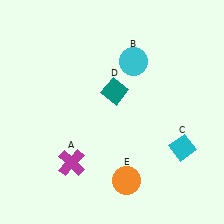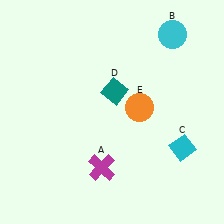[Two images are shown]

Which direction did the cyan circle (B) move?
The cyan circle (B) moved right.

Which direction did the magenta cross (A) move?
The magenta cross (A) moved right.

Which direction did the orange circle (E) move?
The orange circle (E) moved up.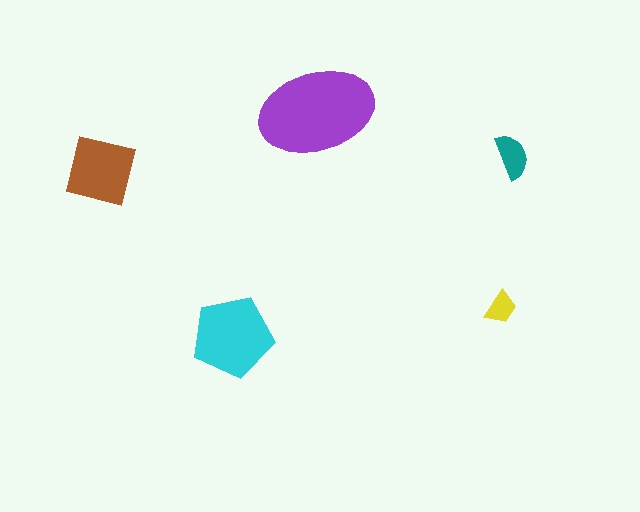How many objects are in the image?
There are 5 objects in the image.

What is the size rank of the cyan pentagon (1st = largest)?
2nd.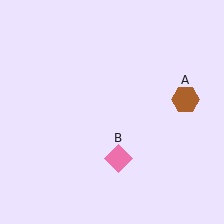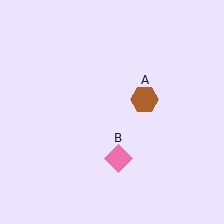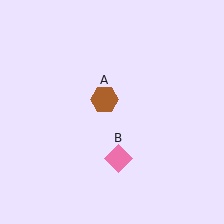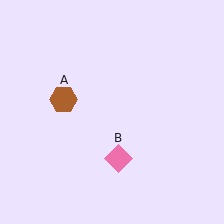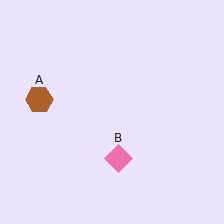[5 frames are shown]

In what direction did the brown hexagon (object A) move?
The brown hexagon (object A) moved left.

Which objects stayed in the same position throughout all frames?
Pink diamond (object B) remained stationary.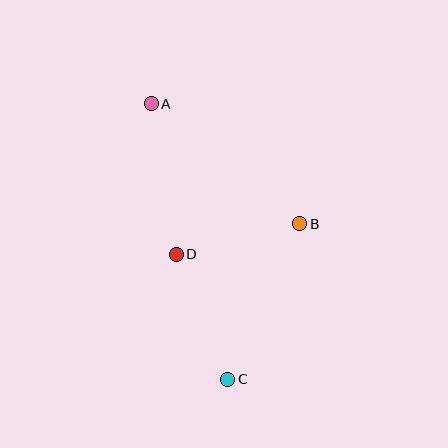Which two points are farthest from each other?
Points A and C are farthest from each other.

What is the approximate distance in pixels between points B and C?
The distance between B and C is approximately 171 pixels.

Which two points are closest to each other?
Points B and D are closest to each other.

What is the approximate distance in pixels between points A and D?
The distance between A and D is approximately 153 pixels.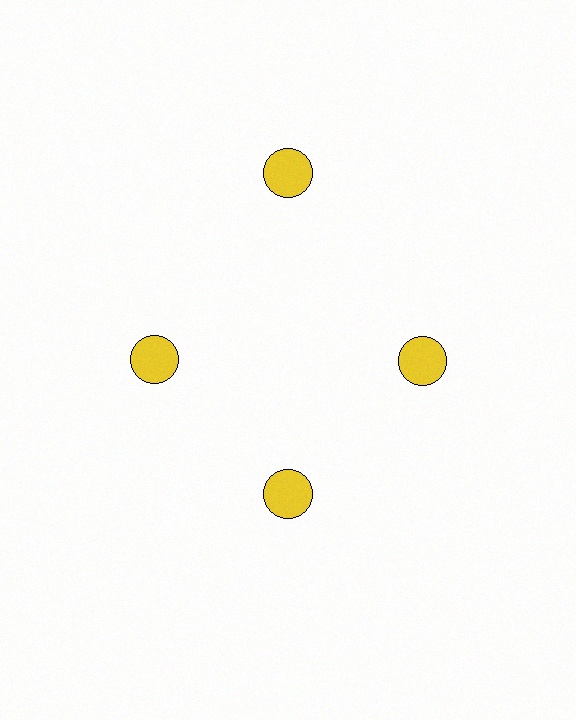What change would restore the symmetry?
The symmetry would be restored by moving it inward, back onto the ring so that all 4 circles sit at equal angles and equal distance from the center.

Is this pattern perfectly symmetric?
No. The 4 yellow circles are arranged in a ring, but one element near the 12 o'clock position is pushed outward from the center, breaking the 4-fold rotational symmetry.